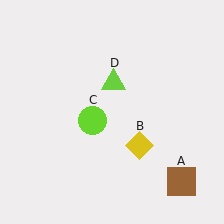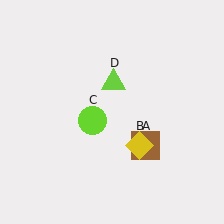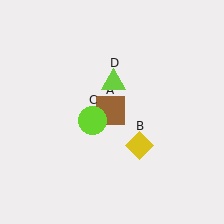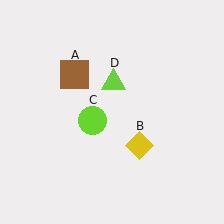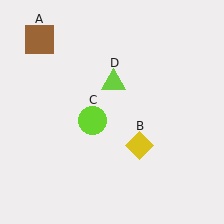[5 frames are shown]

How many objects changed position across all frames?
1 object changed position: brown square (object A).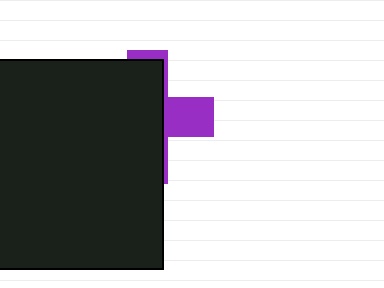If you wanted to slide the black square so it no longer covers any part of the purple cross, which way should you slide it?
Slide it left — that is the most direct way to separate the two shapes.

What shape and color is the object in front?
The object in front is a black square.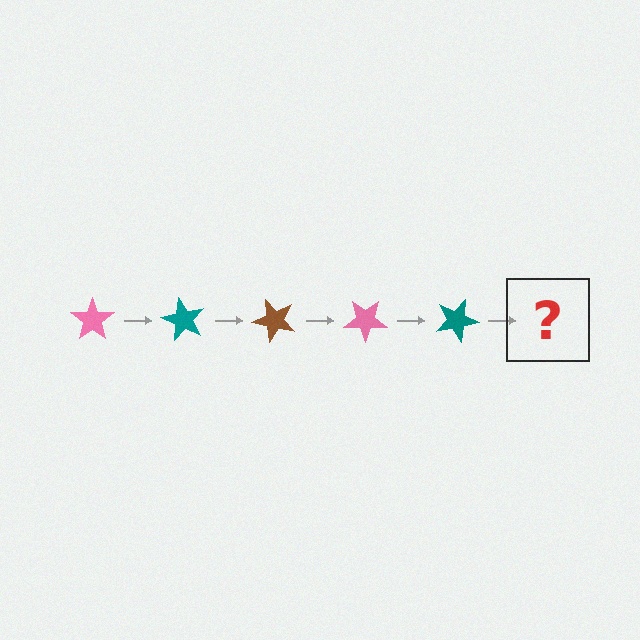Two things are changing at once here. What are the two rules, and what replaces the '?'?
The two rules are that it rotates 60 degrees each step and the color cycles through pink, teal, and brown. The '?' should be a brown star, rotated 300 degrees from the start.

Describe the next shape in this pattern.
It should be a brown star, rotated 300 degrees from the start.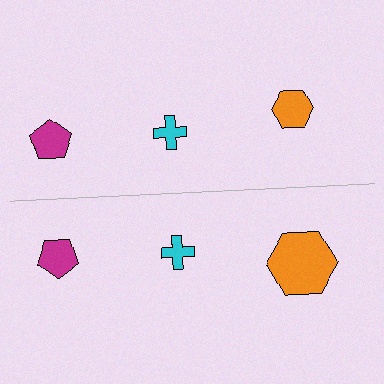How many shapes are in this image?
There are 6 shapes in this image.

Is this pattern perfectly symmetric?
No, the pattern is not perfectly symmetric. The orange hexagon on the bottom side has a different size than its mirror counterpart.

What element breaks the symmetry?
The orange hexagon on the bottom side has a different size than its mirror counterpart.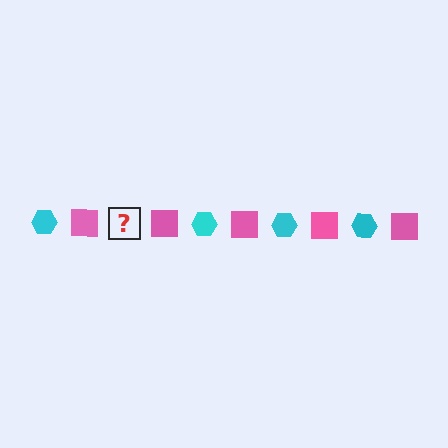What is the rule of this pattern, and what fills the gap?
The rule is that the pattern alternates between cyan hexagon and pink square. The gap should be filled with a cyan hexagon.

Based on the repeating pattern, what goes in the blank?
The blank should be a cyan hexagon.